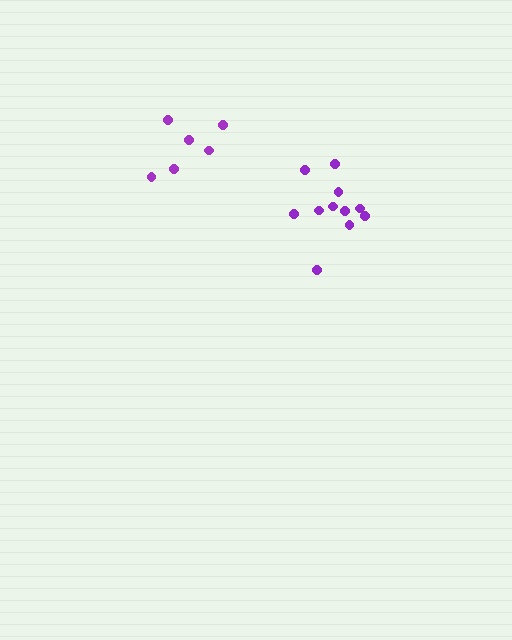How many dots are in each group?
Group 1: 11 dots, Group 2: 6 dots (17 total).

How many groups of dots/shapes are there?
There are 2 groups.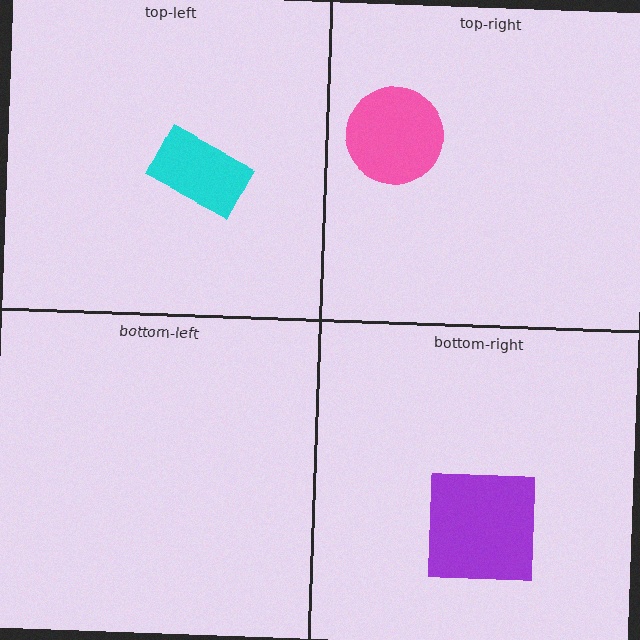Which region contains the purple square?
The bottom-right region.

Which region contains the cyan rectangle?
The top-left region.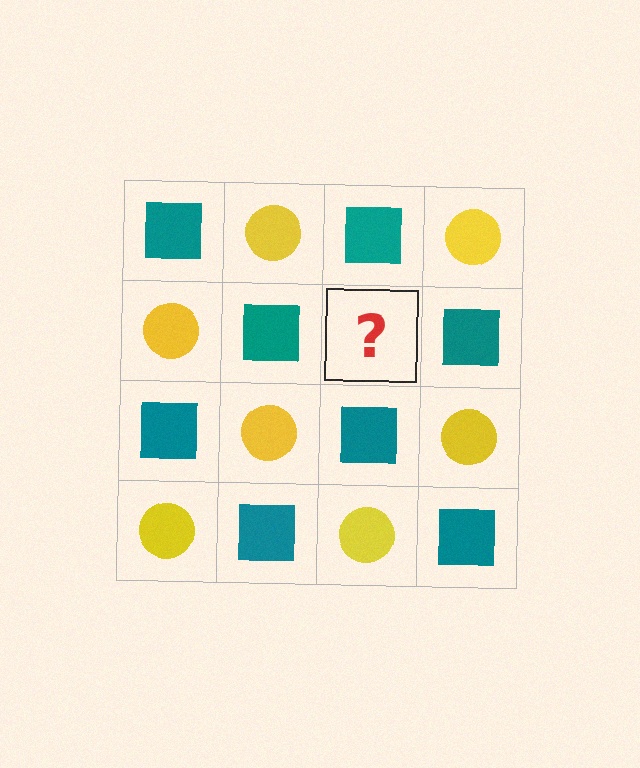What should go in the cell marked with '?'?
The missing cell should contain a yellow circle.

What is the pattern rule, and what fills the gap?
The rule is that it alternates teal square and yellow circle in a checkerboard pattern. The gap should be filled with a yellow circle.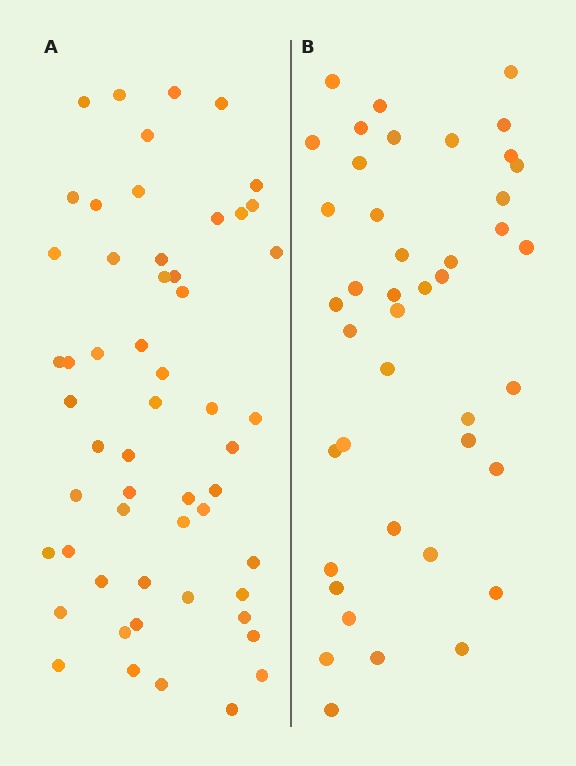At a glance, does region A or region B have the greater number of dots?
Region A (the left region) has more dots.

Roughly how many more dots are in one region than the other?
Region A has approximately 15 more dots than region B.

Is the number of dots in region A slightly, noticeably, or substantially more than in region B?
Region A has noticeably more, but not dramatically so. The ratio is roughly 1.3 to 1.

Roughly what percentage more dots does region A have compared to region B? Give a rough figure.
About 30% more.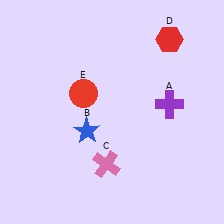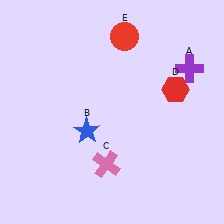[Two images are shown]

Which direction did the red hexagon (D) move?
The red hexagon (D) moved down.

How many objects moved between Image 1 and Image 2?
3 objects moved between the two images.